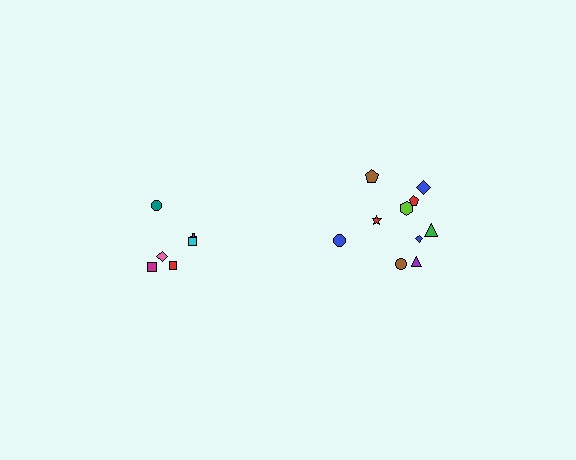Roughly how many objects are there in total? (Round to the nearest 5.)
Roughly 15 objects in total.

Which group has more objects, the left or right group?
The right group.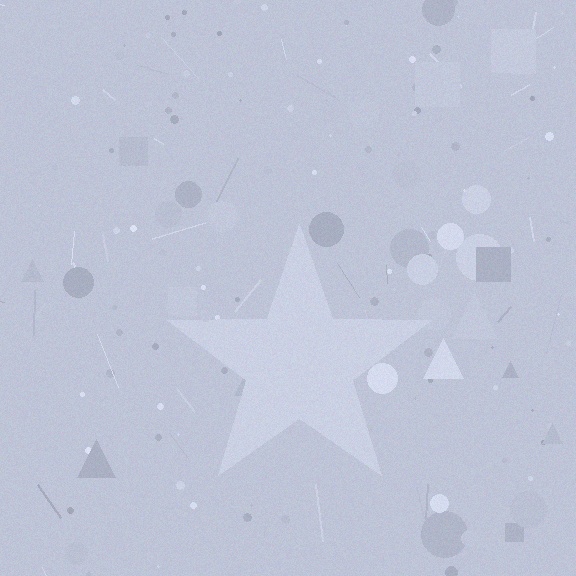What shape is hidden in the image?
A star is hidden in the image.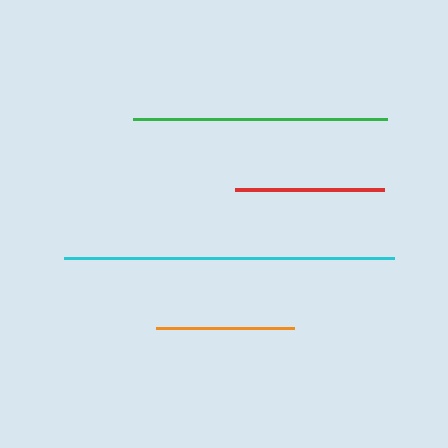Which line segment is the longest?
The cyan line is the longest at approximately 330 pixels.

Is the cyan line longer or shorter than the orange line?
The cyan line is longer than the orange line.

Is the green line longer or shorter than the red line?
The green line is longer than the red line.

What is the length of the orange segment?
The orange segment is approximately 137 pixels long.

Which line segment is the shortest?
The orange line is the shortest at approximately 137 pixels.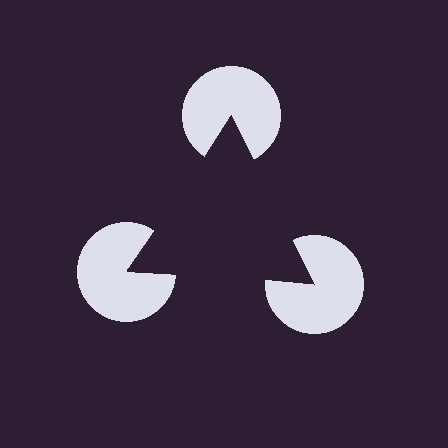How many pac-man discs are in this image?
There are 3 — one at each vertex of the illusory triangle.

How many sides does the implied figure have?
3 sides.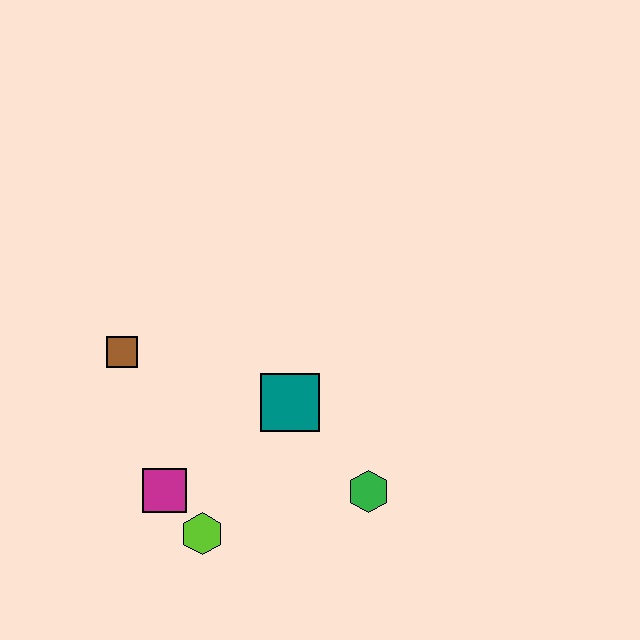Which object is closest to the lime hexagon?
The magenta square is closest to the lime hexagon.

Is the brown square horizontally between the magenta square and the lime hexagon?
No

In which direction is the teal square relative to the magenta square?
The teal square is to the right of the magenta square.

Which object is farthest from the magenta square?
The green hexagon is farthest from the magenta square.